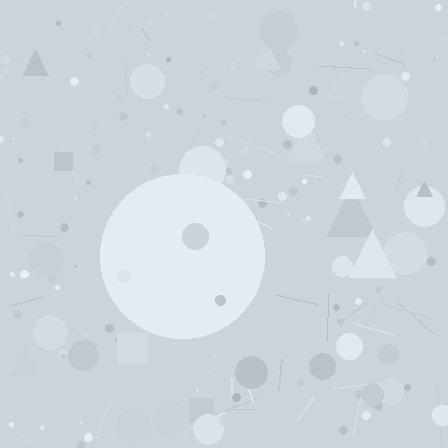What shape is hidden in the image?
A circle is hidden in the image.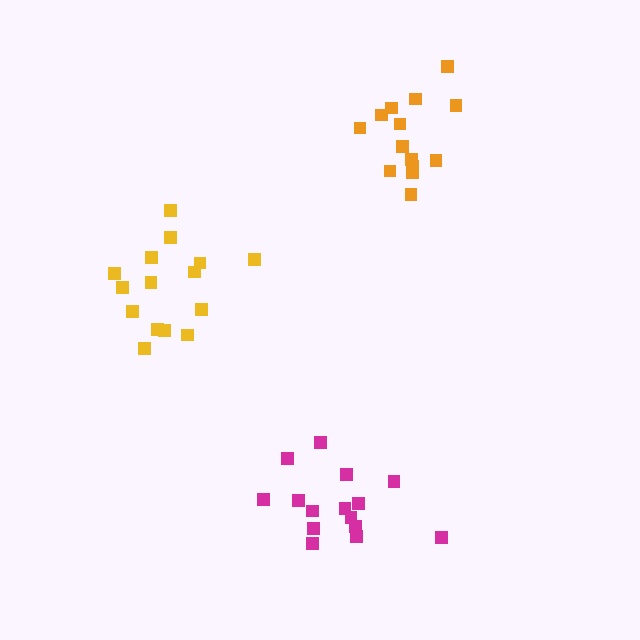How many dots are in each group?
Group 1: 15 dots, Group 2: 14 dots, Group 3: 15 dots (44 total).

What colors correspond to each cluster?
The clusters are colored: yellow, orange, magenta.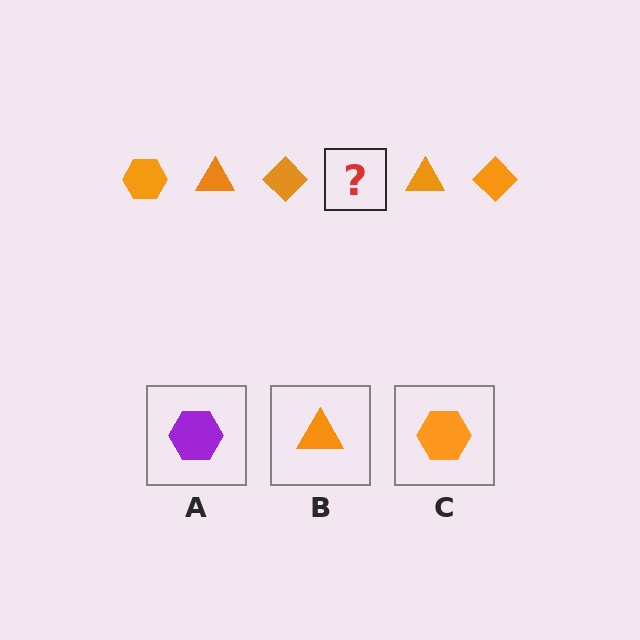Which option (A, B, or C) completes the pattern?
C.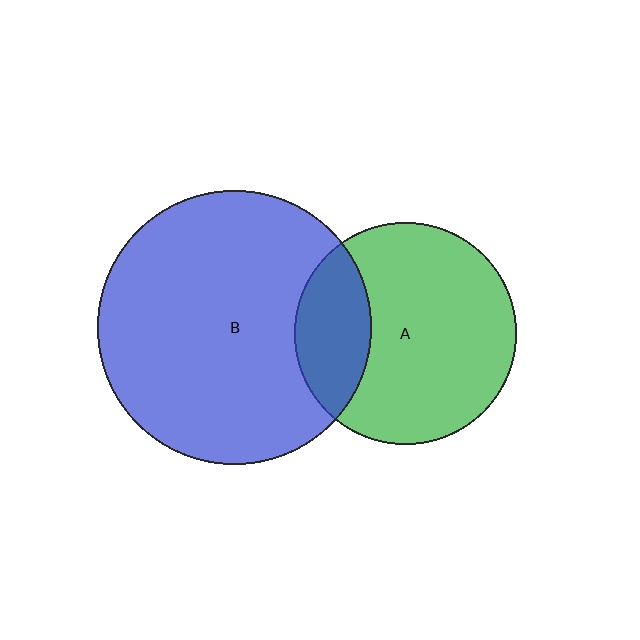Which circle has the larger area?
Circle B (blue).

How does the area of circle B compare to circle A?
Approximately 1.5 times.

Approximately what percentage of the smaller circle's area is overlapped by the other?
Approximately 25%.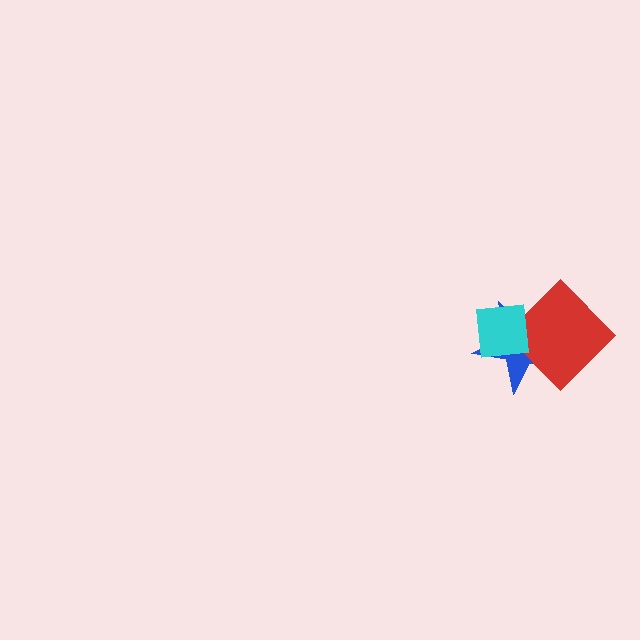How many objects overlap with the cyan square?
2 objects overlap with the cyan square.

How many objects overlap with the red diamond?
2 objects overlap with the red diamond.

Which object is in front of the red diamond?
The cyan square is in front of the red diamond.